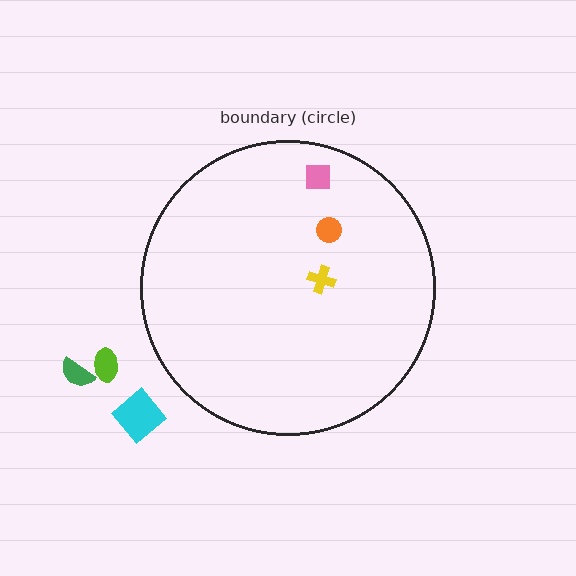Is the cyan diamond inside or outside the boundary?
Outside.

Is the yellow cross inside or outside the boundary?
Inside.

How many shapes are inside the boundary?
3 inside, 3 outside.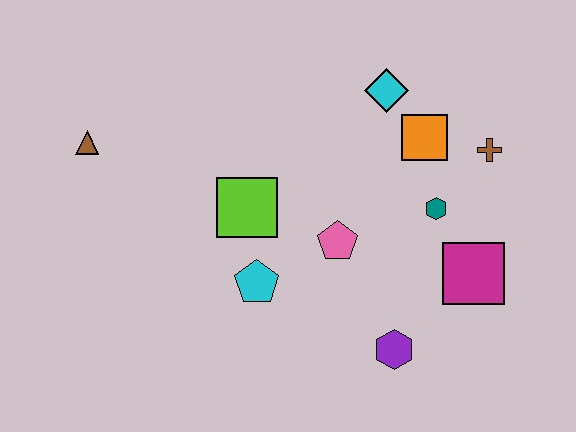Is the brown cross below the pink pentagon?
No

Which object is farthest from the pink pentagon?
The brown triangle is farthest from the pink pentagon.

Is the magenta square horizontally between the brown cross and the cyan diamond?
Yes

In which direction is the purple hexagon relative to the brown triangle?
The purple hexagon is to the right of the brown triangle.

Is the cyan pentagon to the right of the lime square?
Yes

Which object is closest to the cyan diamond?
The orange square is closest to the cyan diamond.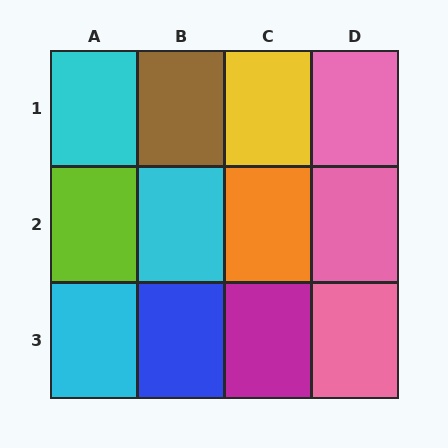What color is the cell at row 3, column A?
Cyan.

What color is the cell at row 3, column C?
Magenta.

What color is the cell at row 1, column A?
Cyan.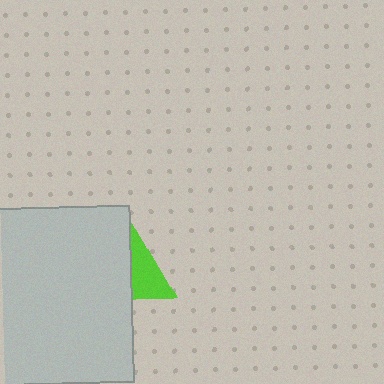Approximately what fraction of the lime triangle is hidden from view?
Roughly 61% of the lime triangle is hidden behind the light gray square.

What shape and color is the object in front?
The object in front is a light gray square.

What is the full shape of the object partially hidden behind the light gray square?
The partially hidden object is a lime triangle.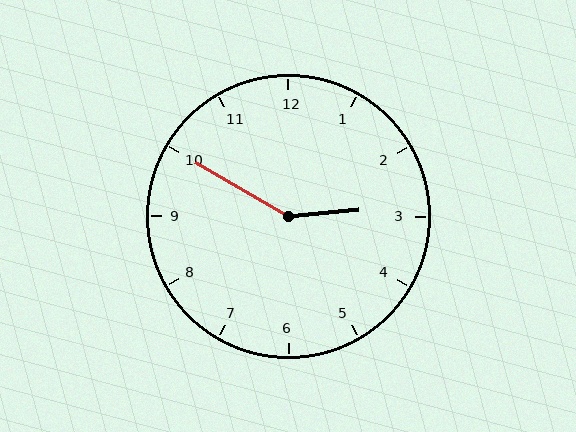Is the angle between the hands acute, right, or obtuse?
It is obtuse.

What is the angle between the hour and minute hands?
Approximately 145 degrees.